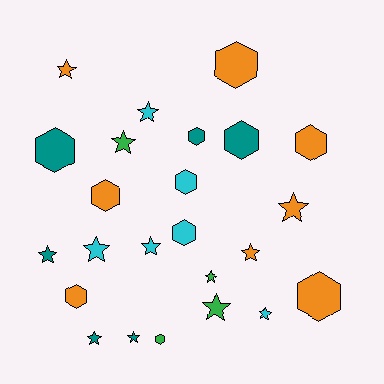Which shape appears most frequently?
Star, with 13 objects.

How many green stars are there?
There are 3 green stars.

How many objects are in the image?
There are 24 objects.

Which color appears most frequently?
Orange, with 8 objects.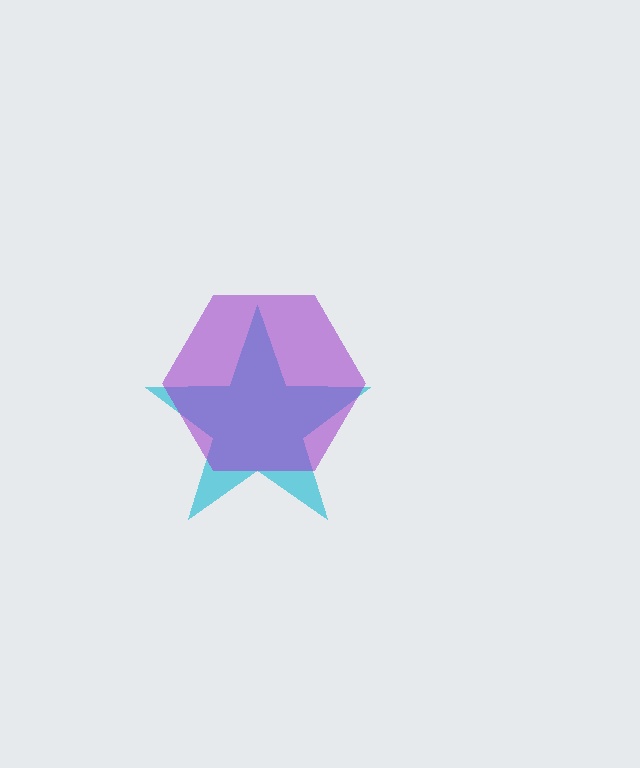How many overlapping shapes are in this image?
There are 2 overlapping shapes in the image.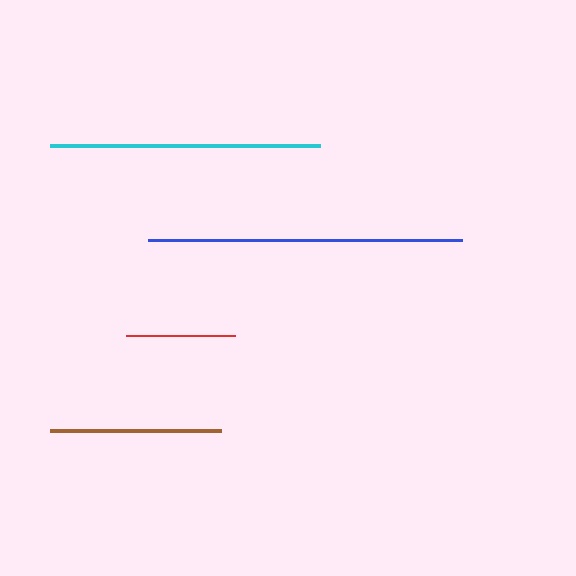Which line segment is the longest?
The blue line is the longest at approximately 315 pixels.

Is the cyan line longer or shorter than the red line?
The cyan line is longer than the red line.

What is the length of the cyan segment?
The cyan segment is approximately 270 pixels long.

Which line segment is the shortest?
The red line is the shortest at approximately 110 pixels.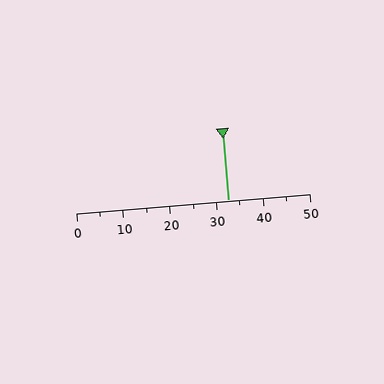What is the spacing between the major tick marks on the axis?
The major ticks are spaced 10 apart.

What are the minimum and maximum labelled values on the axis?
The axis runs from 0 to 50.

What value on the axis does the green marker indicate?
The marker indicates approximately 32.5.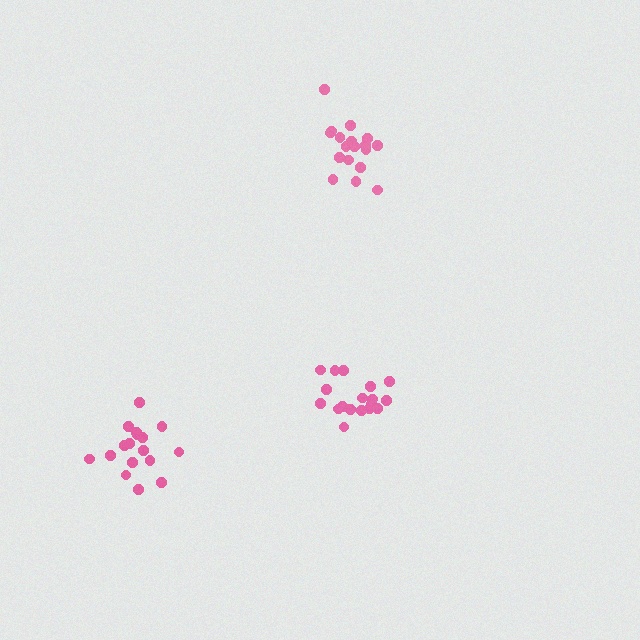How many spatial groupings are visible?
There are 3 spatial groupings.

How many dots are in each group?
Group 1: 18 dots, Group 2: 18 dots, Group 3: 18 dots (54 total).